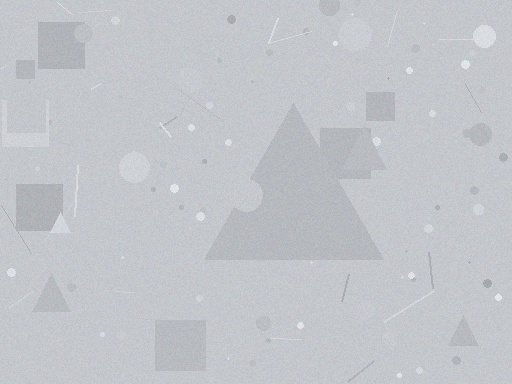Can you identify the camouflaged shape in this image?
The camouflaged shape is a triangle.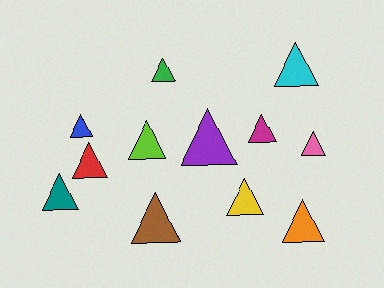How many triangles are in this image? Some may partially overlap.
There are 12 triangles.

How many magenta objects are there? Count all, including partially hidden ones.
There is 1 magenta object.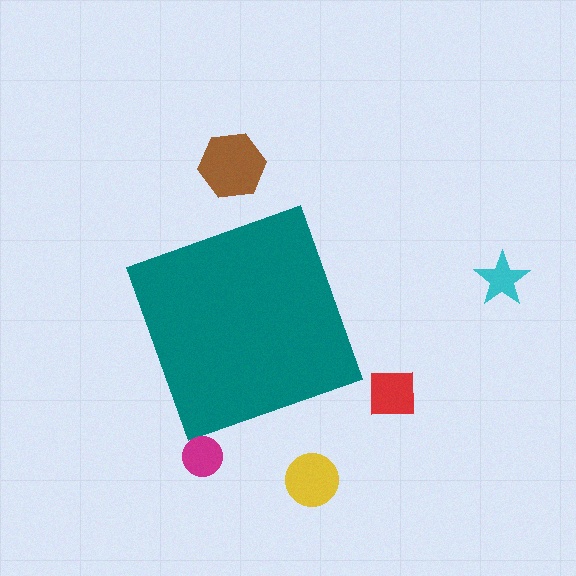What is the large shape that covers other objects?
A teal square.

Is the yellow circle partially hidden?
No, the yellow circle is fully visible.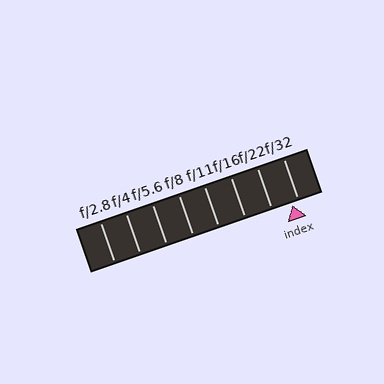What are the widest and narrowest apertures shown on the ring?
The widest aperture shown is f/2.8 and the narrowest is f/32.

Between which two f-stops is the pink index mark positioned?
The index mark is between f/22 and f/32.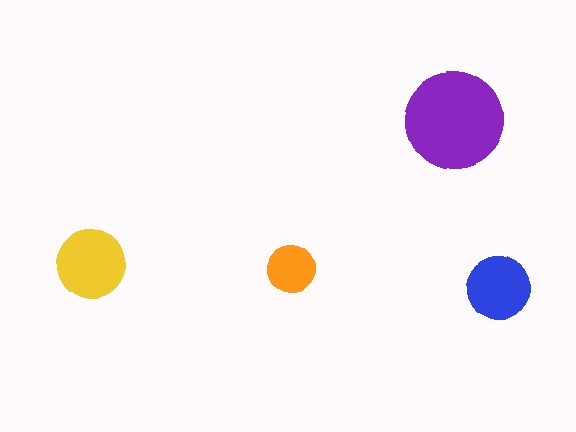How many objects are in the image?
There are 4 objects in the image.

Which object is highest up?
The purple circle is topmost.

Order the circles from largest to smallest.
the purple one, the yellow one, the blue one, the orange one.